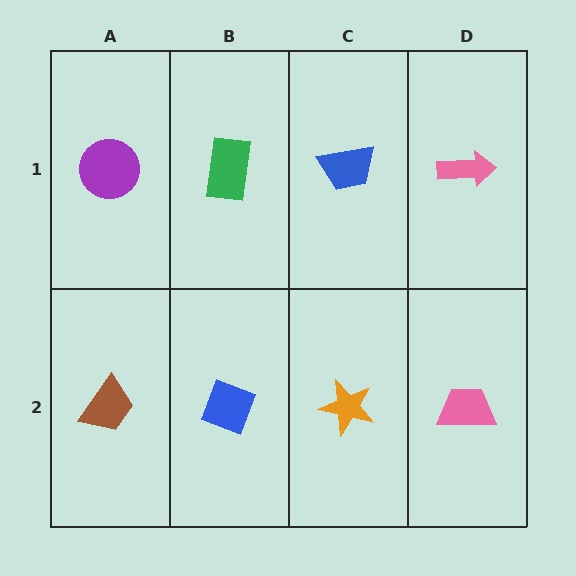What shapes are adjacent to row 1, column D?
A pink trapezoid (row 2, column D), a blue trapezoid (row 1, column C).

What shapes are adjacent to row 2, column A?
A purple circle (row 1, column A), a blue diamond (row 2, column B).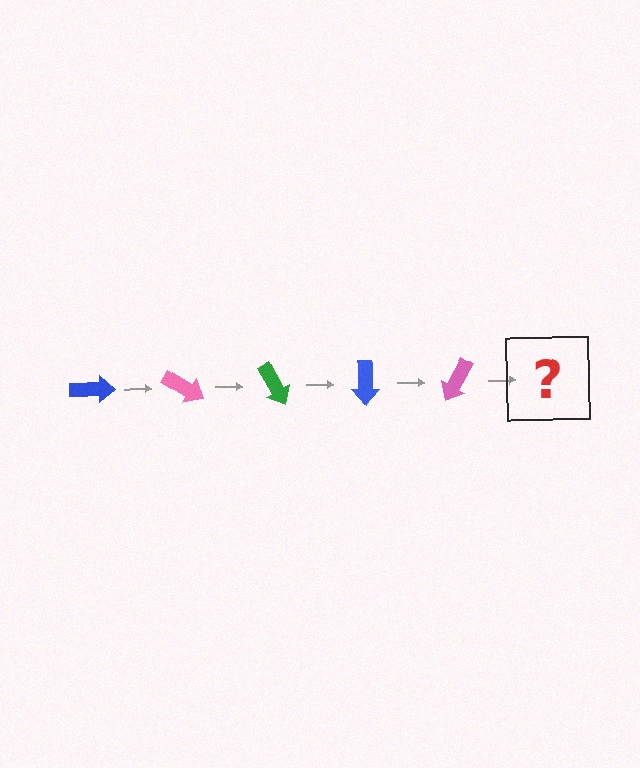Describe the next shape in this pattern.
It should be a green arrow, rotated 150 degrees from the start.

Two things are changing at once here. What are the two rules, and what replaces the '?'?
The two rules are that it rotates 30 degrees each step and the color cycles through blue, pink, and green. The '?' should be a green arrow, rotated 150 degrees from the start.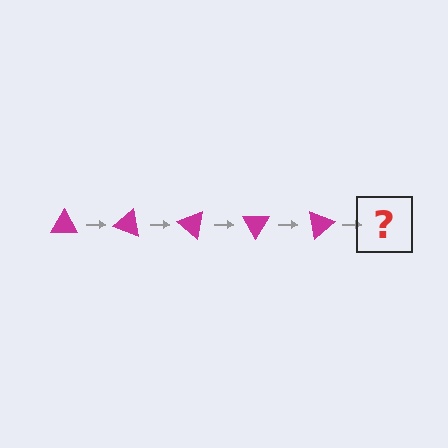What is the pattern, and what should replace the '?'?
The pattern is that the triangle rotates 20 degrees each step. The '?' should be a magenta triangle rotated 100 degrees.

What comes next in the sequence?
The next element should be a magenta triangle rotated 100 degrees.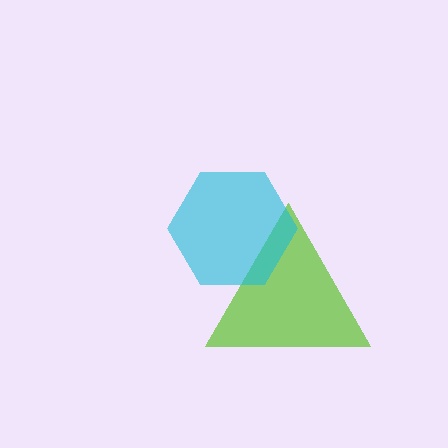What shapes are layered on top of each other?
The layered shapes are: a lime triangle, a cyan hexagon.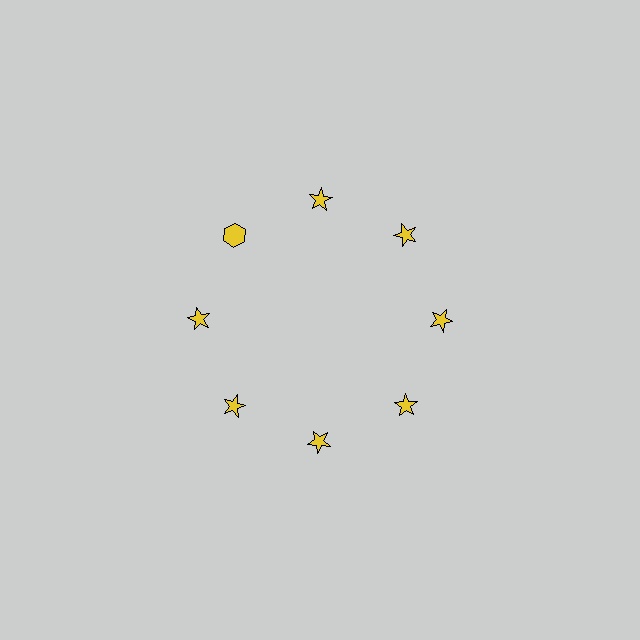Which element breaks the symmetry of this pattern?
The yellow hexagon at roughly the 10 o'clock position breaks the symmetry. All other shapes are yellow stars.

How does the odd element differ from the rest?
It has a different shape: hexagon instead of star.